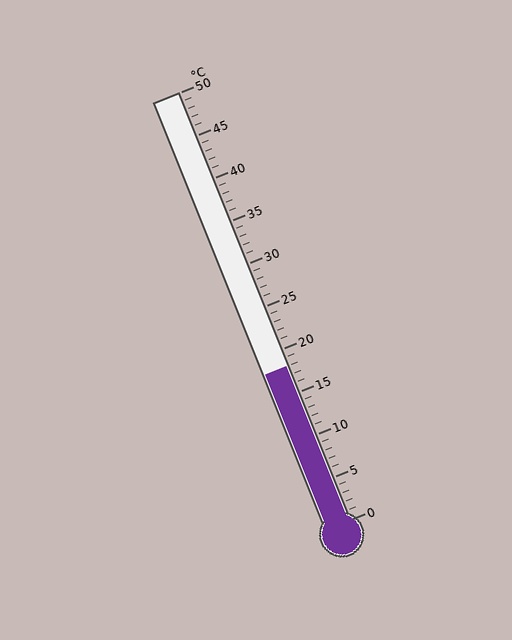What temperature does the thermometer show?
The thermometer shows approximately 18°C.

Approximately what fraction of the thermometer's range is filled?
The thermometer is filled to approximately 35% of its range.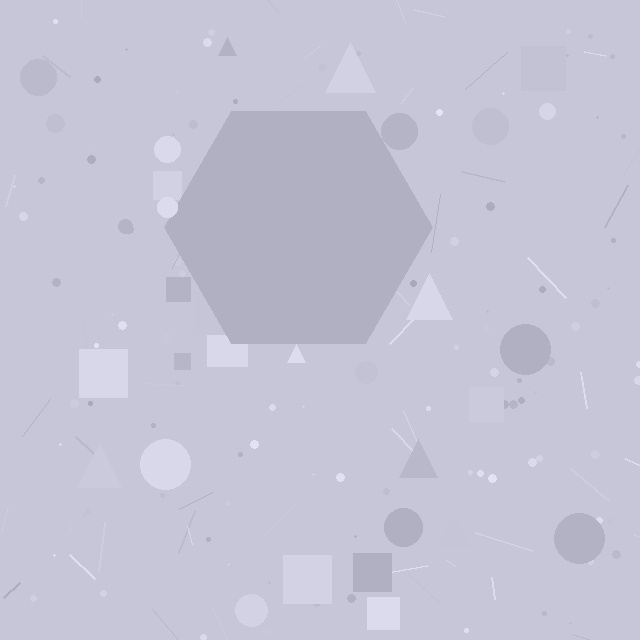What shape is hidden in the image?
A hexagon is hidden in the image.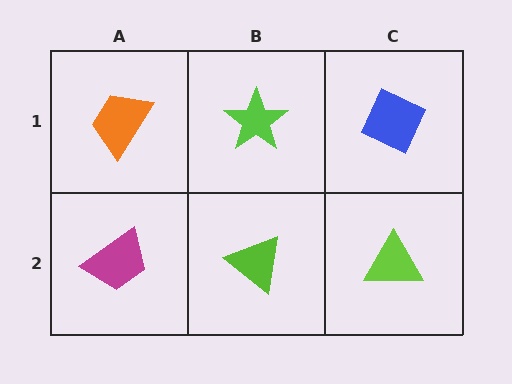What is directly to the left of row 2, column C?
A lime triangle.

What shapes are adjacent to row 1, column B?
A lime triangle (row 2, column B), an orange trapezoid (row 1, column A), a blue diamond (row 1, column C).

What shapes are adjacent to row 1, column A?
A magenta trapezoid (row 2, column A), a lime star (row 1, column B).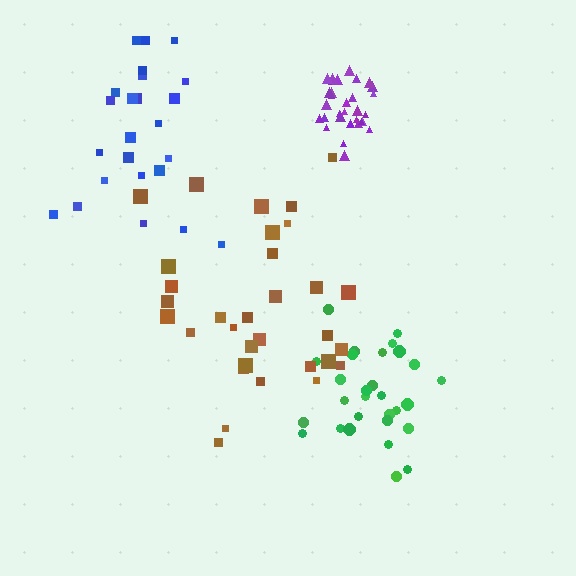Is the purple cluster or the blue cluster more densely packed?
Purple.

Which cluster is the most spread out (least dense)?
Blue.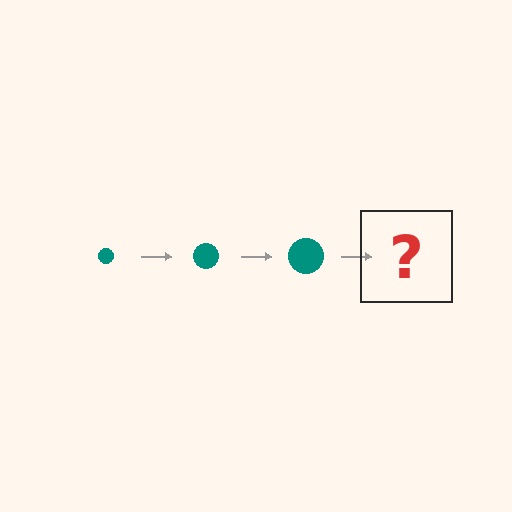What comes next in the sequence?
The next element should be a teal circle, larger than the previous one.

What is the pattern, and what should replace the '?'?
The pattern is that the circle gets progressively larger each step. The '?' should be a teal circle, larger than the previous one.